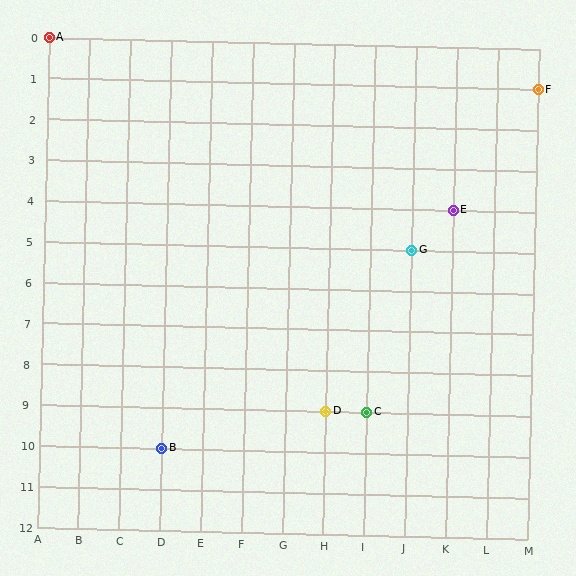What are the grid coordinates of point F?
Point F is at grid coordinates (M, 1).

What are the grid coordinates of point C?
Point C is at grid coordinates (I, 9).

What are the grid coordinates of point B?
Point B is at grid coordinates (D, 10).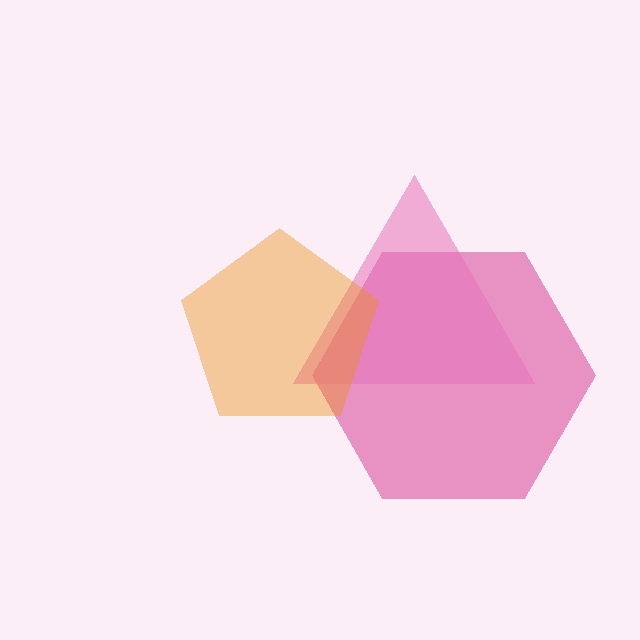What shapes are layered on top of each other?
The layered shapes are: a magenta hexagon, a pink triangle, an orange pentagon.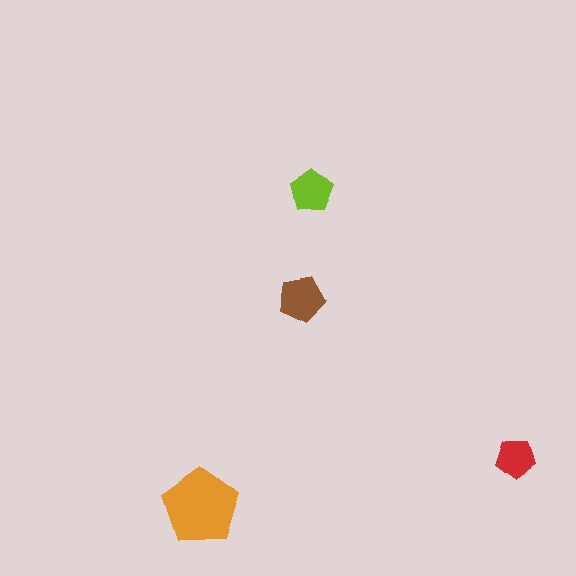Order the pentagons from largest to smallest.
the orange one, the brown one, the lime one, the red one.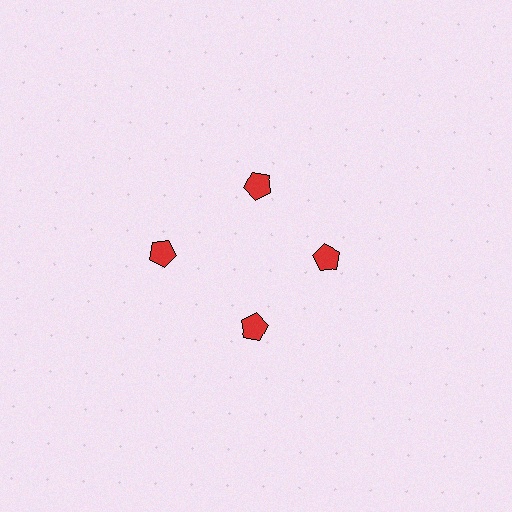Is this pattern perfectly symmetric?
No. The 4 red pentagons are arranged in a ring, but one element near the 9 o'clock position is pushed outward from the center, breaking the 4-fold rotational symmetry.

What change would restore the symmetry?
The symmetry would be restored by moving it inward, back onto the ring so that all 4 pentagons sit at equal angles and equal distance from the center.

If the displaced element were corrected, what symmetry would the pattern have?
It would have 4-fold rotational symmetry — the pattern would map onto itself every 90 degrees.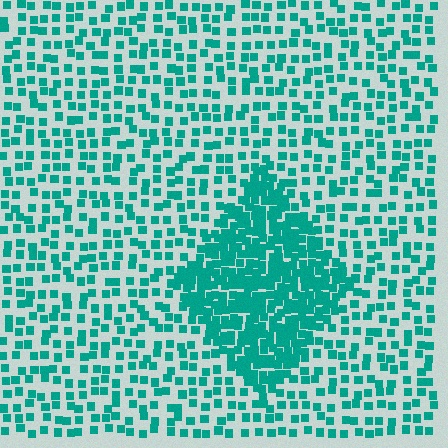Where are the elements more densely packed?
The elements are more densely packed inside the diamond boundary.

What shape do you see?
I see a diamond.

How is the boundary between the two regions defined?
The boundary is defined by a change in element density (approximately 2.5x ratio). All elements are the same color, size, and shape.